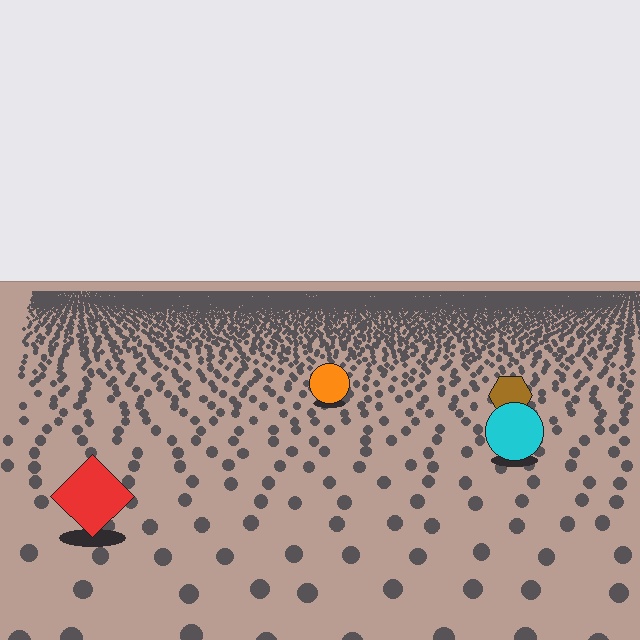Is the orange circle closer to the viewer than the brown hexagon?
No. The brown hexagon is closer — you can tell from the texture gradient: the ground texture is coarser near it.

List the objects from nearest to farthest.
From nearest to farthest: the red diamond, the cyan circle, the brown hexagon, the orange circle.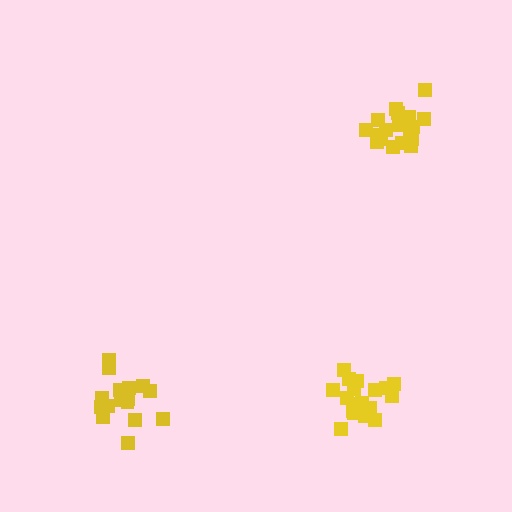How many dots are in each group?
Group 1: 18 dots, Group 2: 19 dots, Group 3: 20 dots (57 total).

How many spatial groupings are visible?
There are 3 spatial groupings.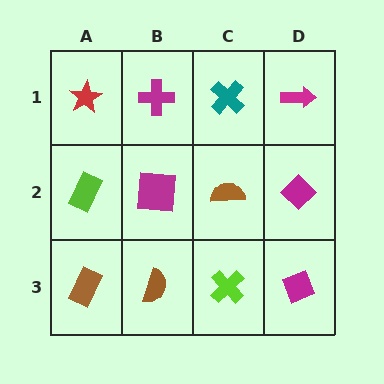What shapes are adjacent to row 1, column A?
A lime rectangle (row 2, column A), a magenta cross (row 1, column B).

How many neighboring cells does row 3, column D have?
2.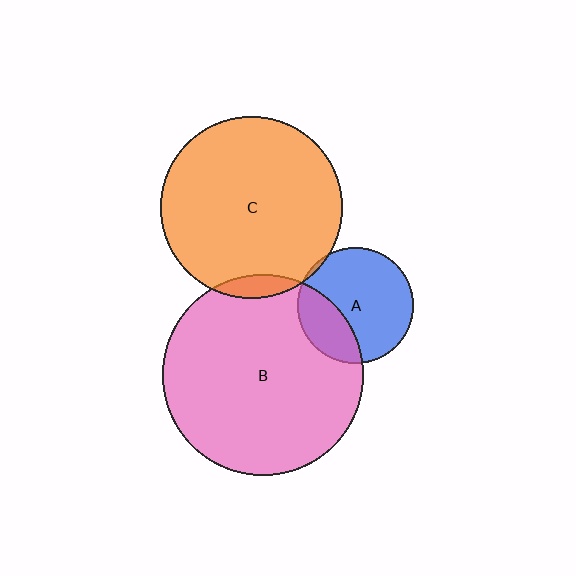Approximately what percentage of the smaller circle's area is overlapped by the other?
Approximately 5%.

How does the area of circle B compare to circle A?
Approximately 3.0 times.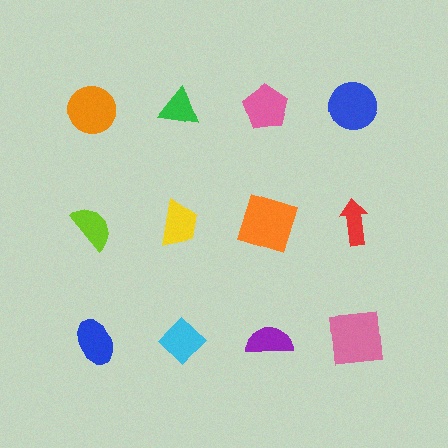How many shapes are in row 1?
4 shapes.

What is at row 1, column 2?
A green triangle.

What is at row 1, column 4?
A blue circle.